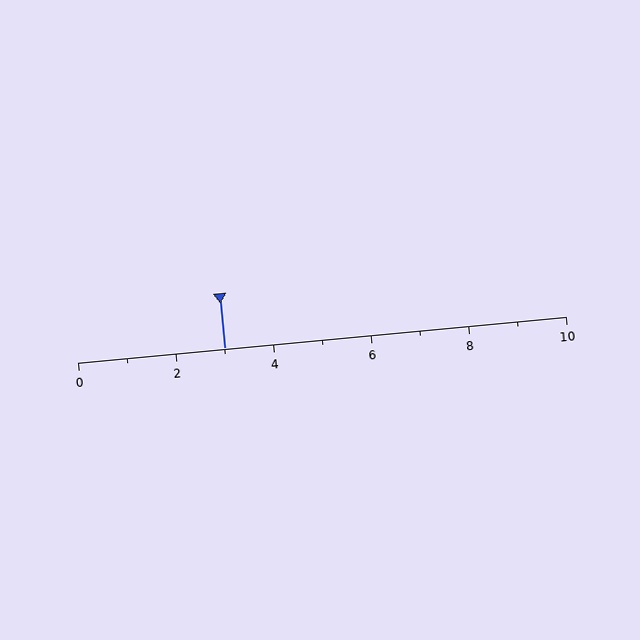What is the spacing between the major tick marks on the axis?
The major ticks are spaced 2 apart.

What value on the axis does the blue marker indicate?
The marker indicates approximately 3.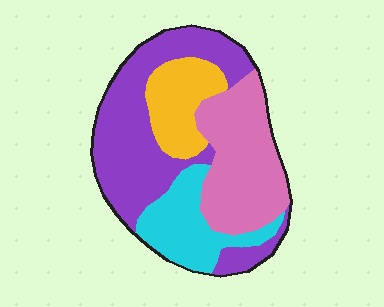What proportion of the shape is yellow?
Yellow takes up about one sixth (1/6) of the shape.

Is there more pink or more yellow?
Pink.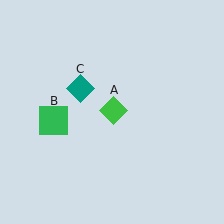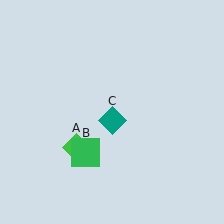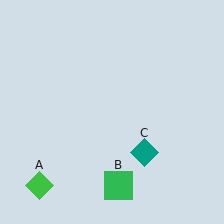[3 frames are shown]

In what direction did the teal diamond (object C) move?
The teal diamond (object C) moved down and to the right.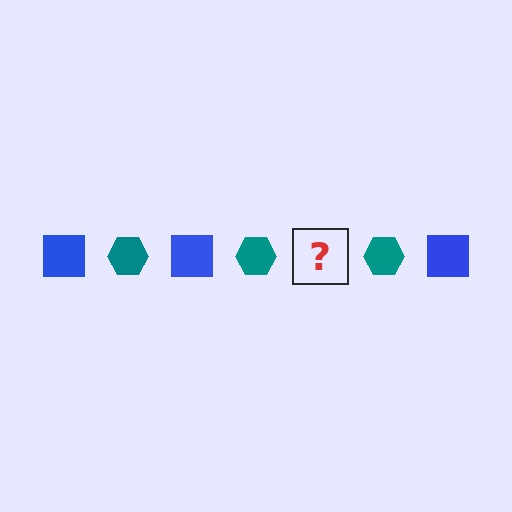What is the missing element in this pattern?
The missing element is a blue square.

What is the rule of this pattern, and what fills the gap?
The rule is that the pattern alternates between blue square and teal hexagon. The gap should be filled with a blue square.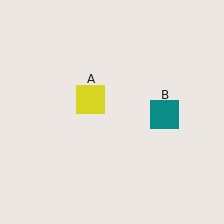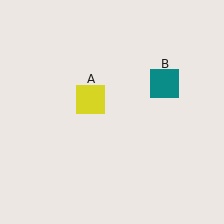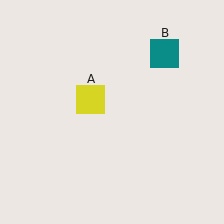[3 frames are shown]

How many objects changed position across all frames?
1 object changed position: teal square (object B).